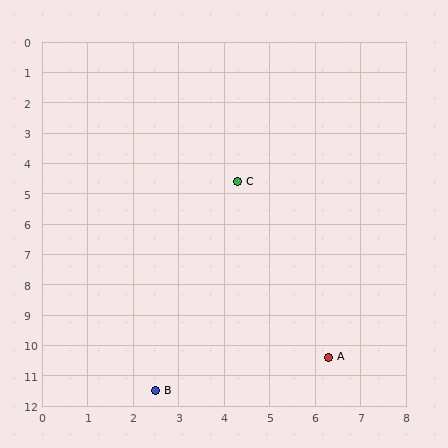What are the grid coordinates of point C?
Point C is at approximately (4.3, 4.6).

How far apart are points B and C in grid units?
Points B and C are about 7.1 grid units apart.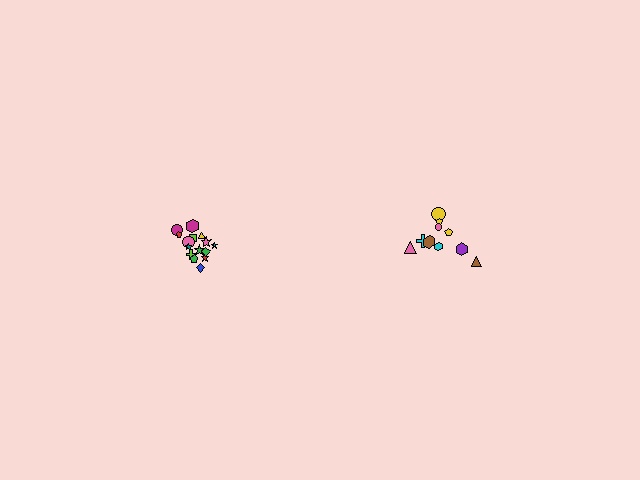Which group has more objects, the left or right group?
The left group.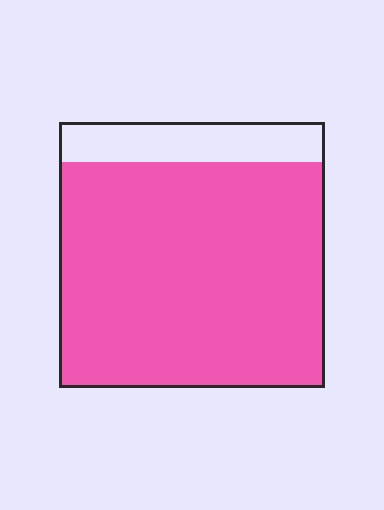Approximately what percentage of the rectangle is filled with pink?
Approximately 85%.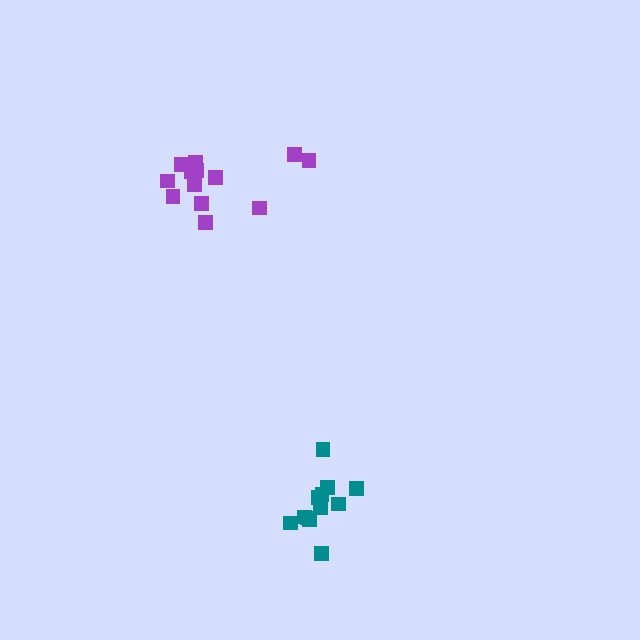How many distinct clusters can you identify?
There are 2 distinct clusters.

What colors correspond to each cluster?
The clusters are colored: teal, purple.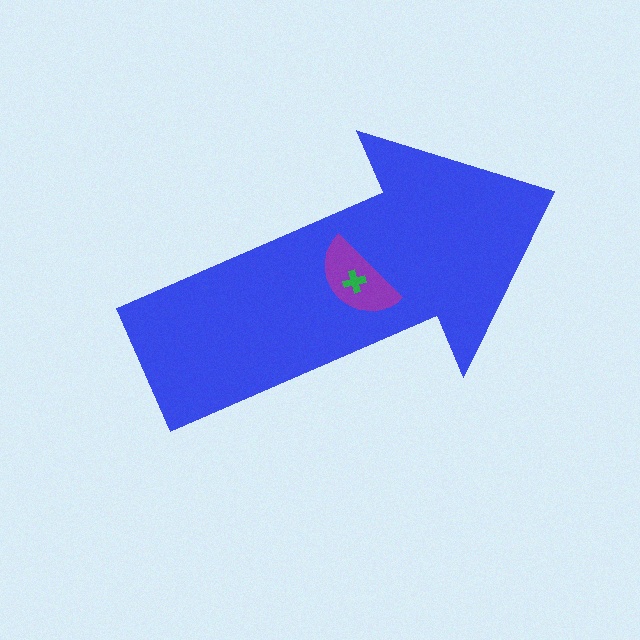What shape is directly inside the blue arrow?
The purple semicircle.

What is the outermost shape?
The blue arrow.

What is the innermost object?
The green cross.